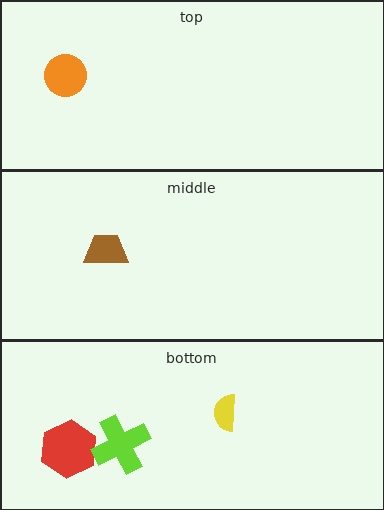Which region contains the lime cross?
The bottom region.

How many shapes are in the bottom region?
3.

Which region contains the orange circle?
The top region.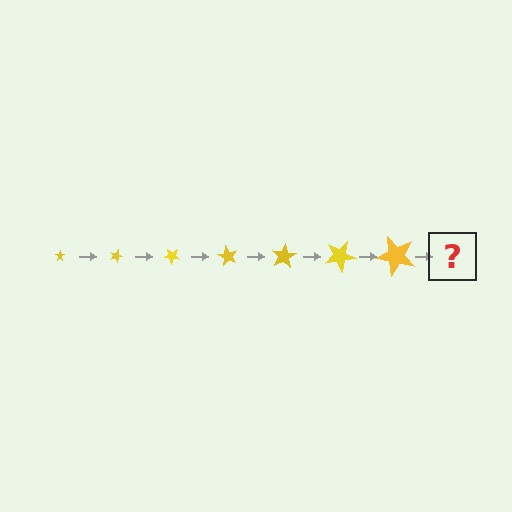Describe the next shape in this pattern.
It should be a star, larger than the previous one and rotated 140 degrees from the start.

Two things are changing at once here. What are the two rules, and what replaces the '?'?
The two rules are that the star grows larger each step and it rotates 20 degrees each step. The '?' should be a star, larger than the previous one and rotated 140 degrees from the start.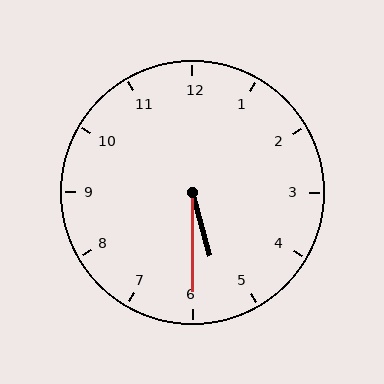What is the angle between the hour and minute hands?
Approximately 15 degrees.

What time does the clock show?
5:30.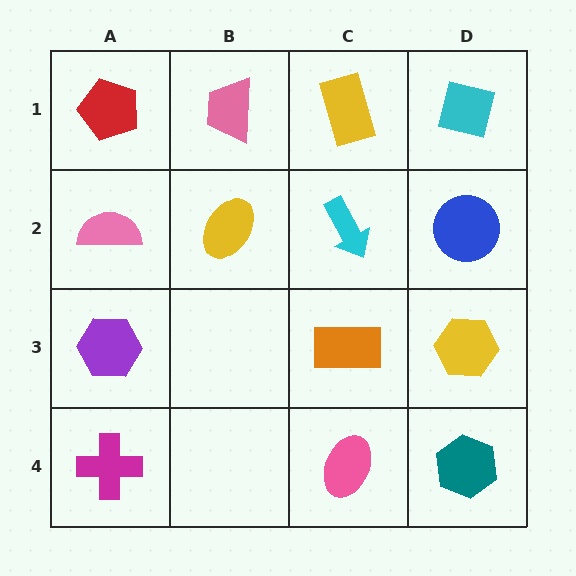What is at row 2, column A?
A pink semicircle.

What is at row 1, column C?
A yellow rectangle.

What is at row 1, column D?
A cyan square.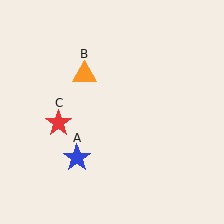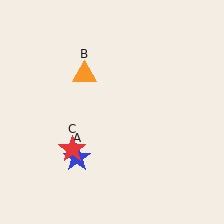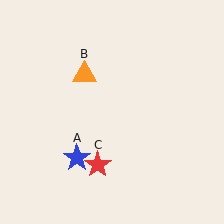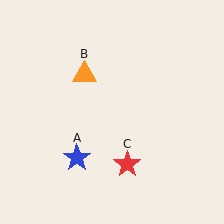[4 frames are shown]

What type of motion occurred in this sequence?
The red star (object C) rotated counterclockwise around the center of the scene.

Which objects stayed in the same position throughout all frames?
Blue star (object A) and orange triangle (object B) remained stationary.